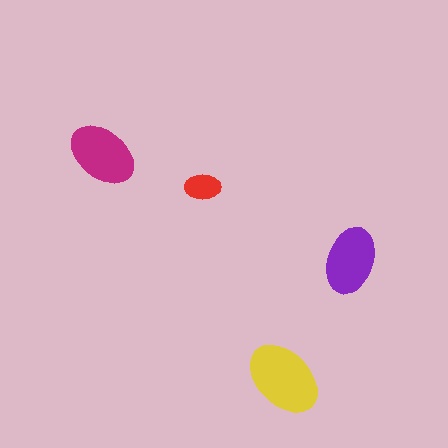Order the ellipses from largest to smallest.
the yellow one, the magenta one, the purple one, the red one.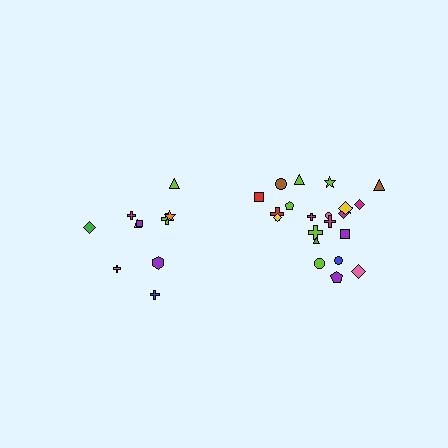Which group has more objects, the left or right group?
The right group.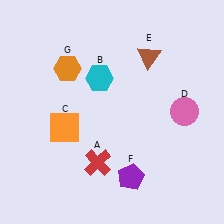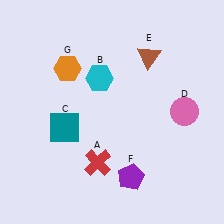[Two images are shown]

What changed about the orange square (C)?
In Image 1, C is orange. In Image 2, it changed to teal.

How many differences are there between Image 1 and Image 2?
There is 1 difference between the two images.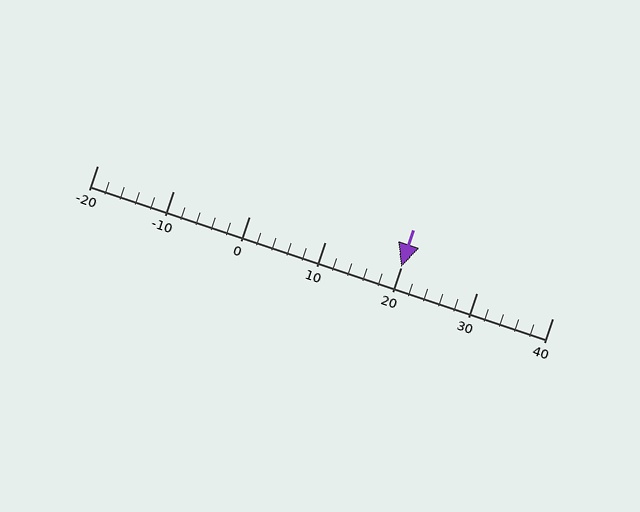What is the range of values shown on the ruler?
The ruler shows values from -20 to 40.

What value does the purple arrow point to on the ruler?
The purple arrow points to approximately 20.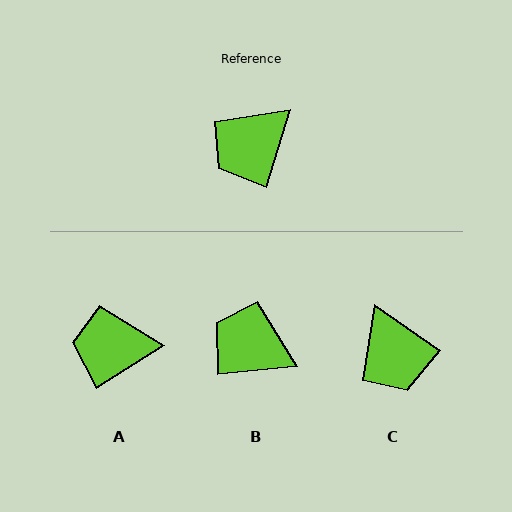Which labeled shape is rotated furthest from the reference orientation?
C, about 72 degrees away.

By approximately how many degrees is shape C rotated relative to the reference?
Approximately 72 degrees counter-clockwise.